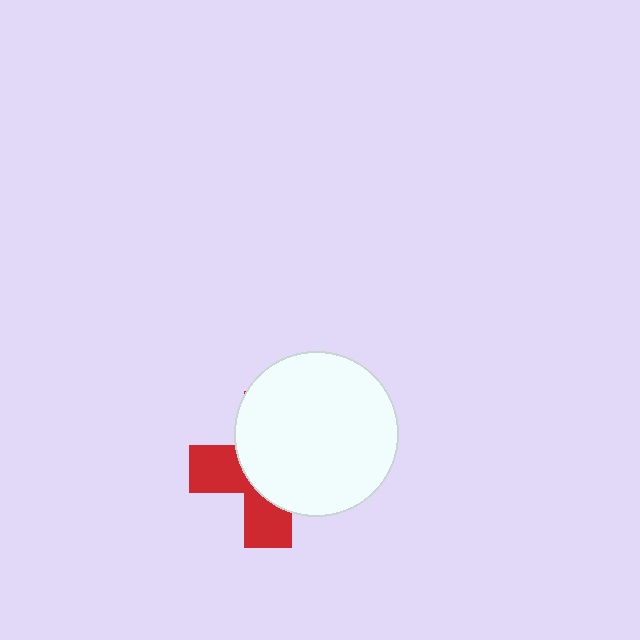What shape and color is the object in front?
The object in front is a white circle.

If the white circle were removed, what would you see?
You would see the complete red cross.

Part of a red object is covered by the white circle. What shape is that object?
It is a cross.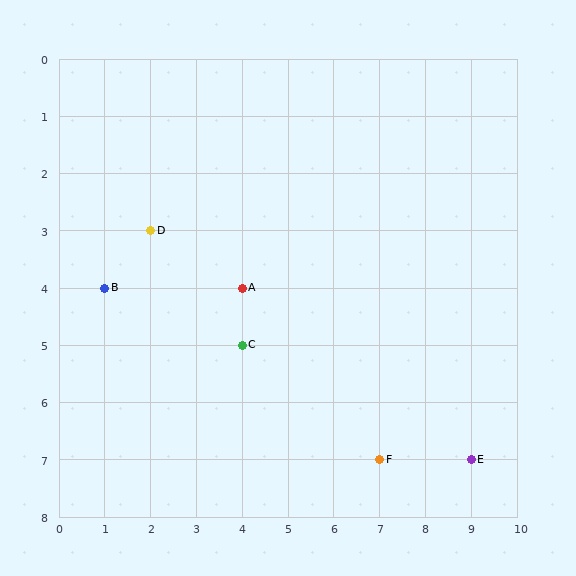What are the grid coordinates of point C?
Point C is at grid coordinates (4, 5).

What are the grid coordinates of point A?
Point A is at grid coordinates (4, 4).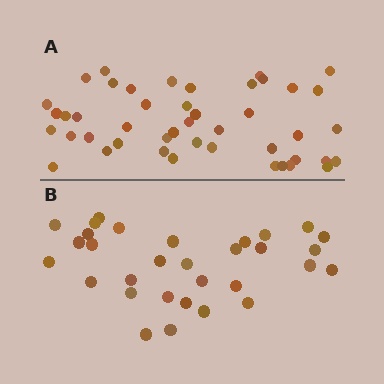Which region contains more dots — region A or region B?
Region A (the top region) has more dots.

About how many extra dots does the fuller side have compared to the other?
Region A has approximately 15 more dots than region B.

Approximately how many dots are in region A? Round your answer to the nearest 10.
About 40 dots. (The exact count is 45, which rounds to 40.)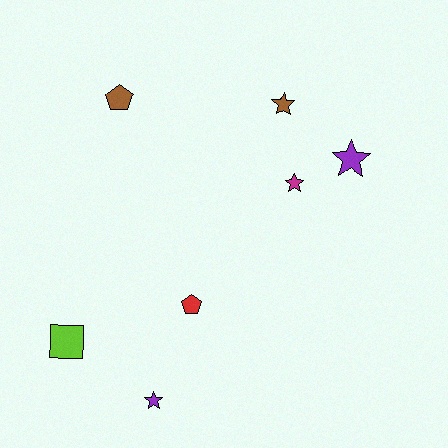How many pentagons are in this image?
There are 2 pentagons.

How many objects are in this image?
There are 7 objects.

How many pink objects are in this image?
There are no pink objects.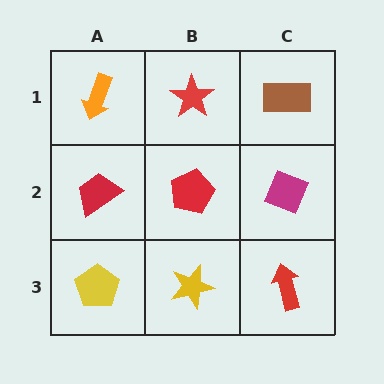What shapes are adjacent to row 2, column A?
An orange arrow (row 1, column A), a yellow pentagon (row 3, column A), a red pentagon (row 2, column B).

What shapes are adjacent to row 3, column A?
A red trapezoid (row 2, column A), a yellow star (row 3, column B).